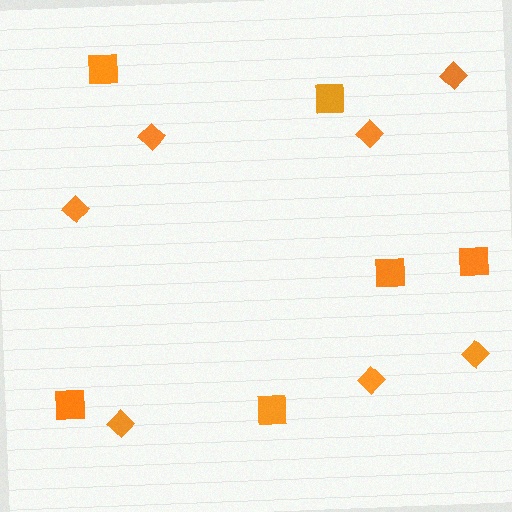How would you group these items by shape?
There are 2 groups: one group of diamonds (7) and one group of squares (6).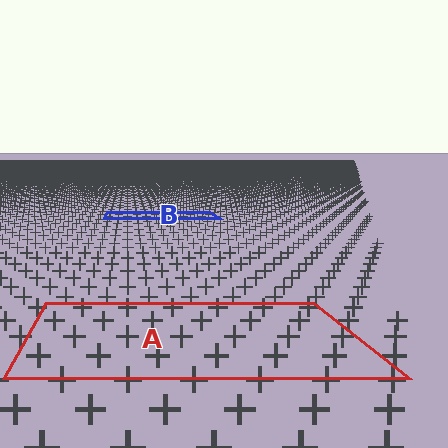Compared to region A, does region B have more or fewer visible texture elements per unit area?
Region B has more texture elements per unit area — they are packed more densely because it is farther away.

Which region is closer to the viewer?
Region A is closer. The texture elements there are larger and more spread out.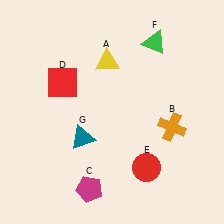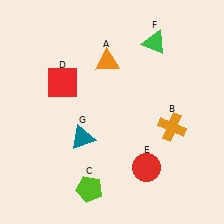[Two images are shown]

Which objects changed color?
A changed from yellow to orange. C changed from magenta to lime.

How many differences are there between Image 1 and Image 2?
There are 2 differences between the two images.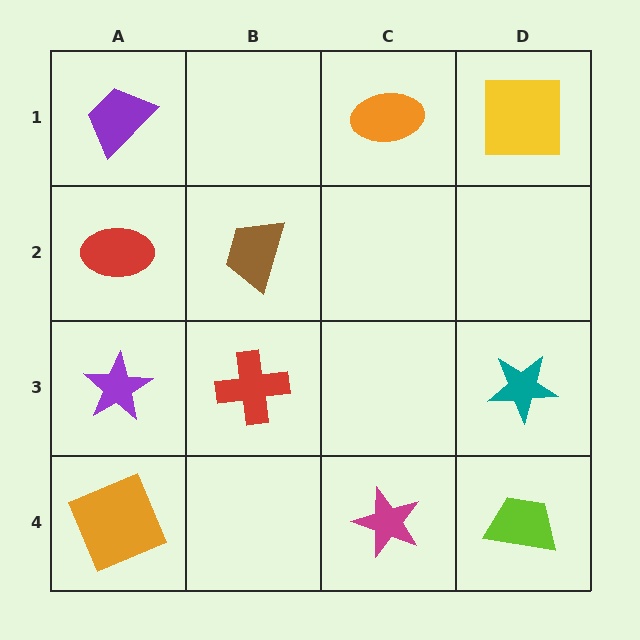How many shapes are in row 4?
3 shapes.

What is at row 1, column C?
An orange ellipse.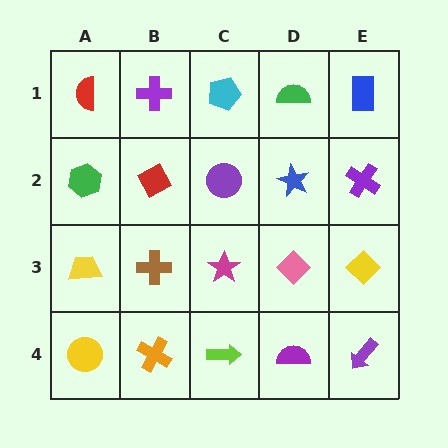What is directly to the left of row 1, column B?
A red semicircle.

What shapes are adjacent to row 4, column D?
A pink diamond (row 3, column D), a lime arrow (row 4, column C), a purple arrow (row 4, column E).